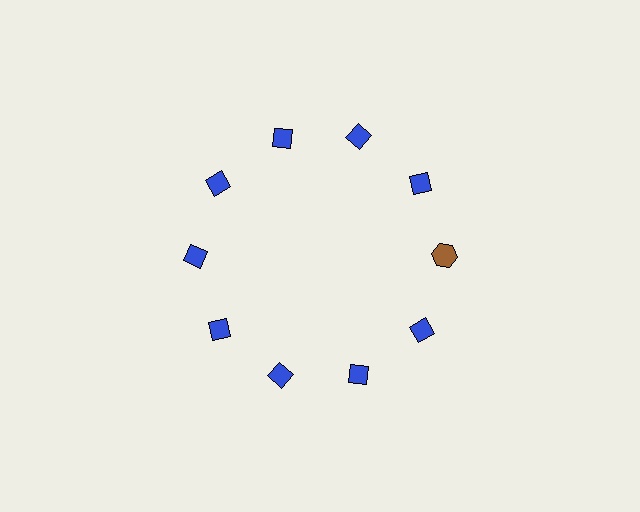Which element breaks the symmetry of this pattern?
The brown hexagon at roughly the 3 o'clock position breaks the symmetry. All other shapes are blue diamonds.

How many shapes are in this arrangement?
There are 10 shapes arranged in a ring pattern.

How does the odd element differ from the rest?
It differs in both color (brown instead of blue) and shape (hexagon instead of diamond).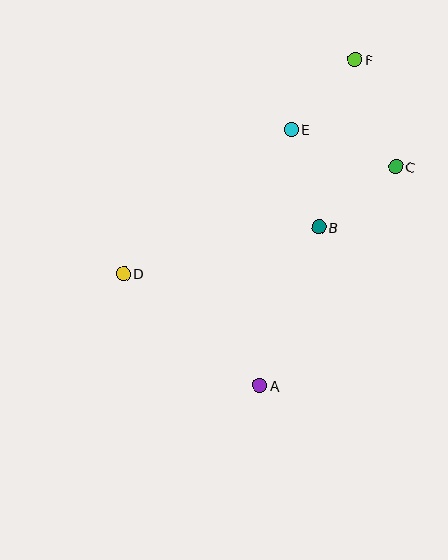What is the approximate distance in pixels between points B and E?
The distance between B and E is approximately 102 pixels.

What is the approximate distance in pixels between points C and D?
The distance between C and D is approximately 292 pixels.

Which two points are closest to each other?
Points E and F are closest to each other.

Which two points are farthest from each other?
Points A and F are farthest from each other.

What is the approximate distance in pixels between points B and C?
The distance between B and C is approximately 98 pixels.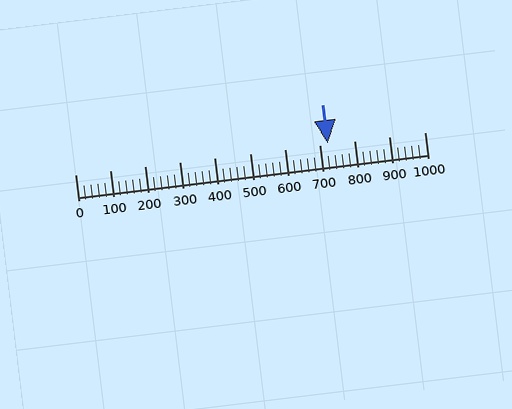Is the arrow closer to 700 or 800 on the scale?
The arrow is closer to 700.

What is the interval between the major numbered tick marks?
The major tick marks are spaced 100 units apart.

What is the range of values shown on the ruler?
The ruler shows values from 0 to 1000.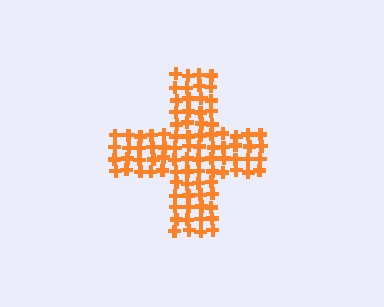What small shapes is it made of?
It is made of small crosses.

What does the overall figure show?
The overall figure shows a cross.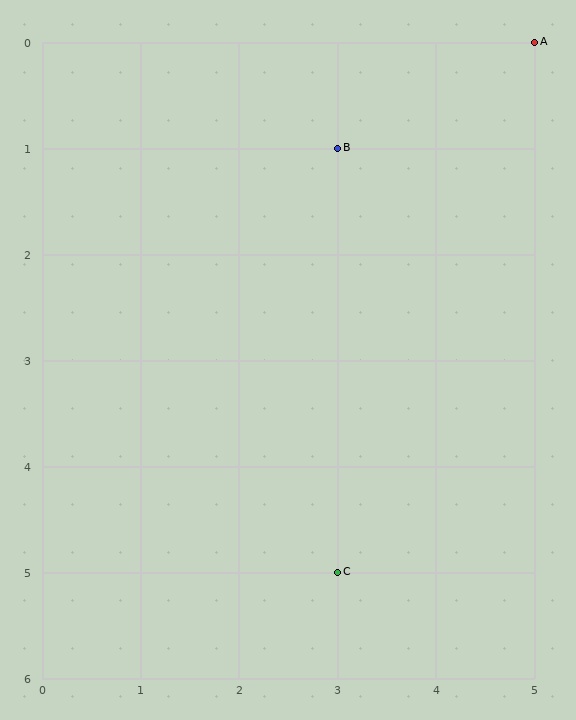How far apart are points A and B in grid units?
Points A and B are 2 columns and 1 row apart (about 2.2 grid units diagonally).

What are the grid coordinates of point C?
Point C is at grid coordinates (3, 5).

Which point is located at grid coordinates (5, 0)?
Point A is at (5, 0).